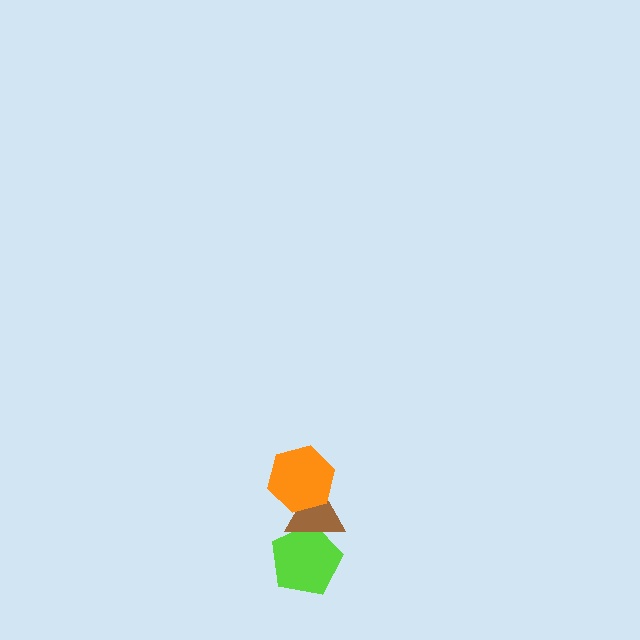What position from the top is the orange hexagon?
The orange hexagon is 1st from the top.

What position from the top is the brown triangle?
The brown triangle is 2nd from the top.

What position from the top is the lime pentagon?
The lime pentagon is 3rd from the top.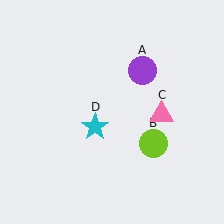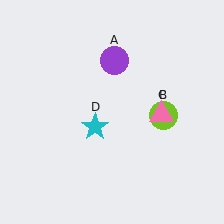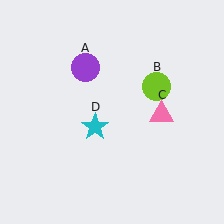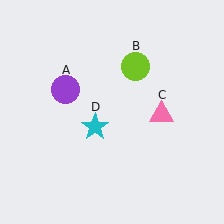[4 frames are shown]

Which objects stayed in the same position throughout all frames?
Pink triangle (object C) and cyan star (object D) remained stationary.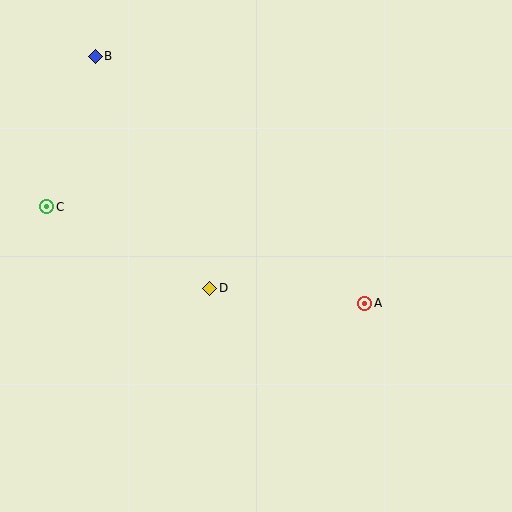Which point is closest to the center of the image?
Point D at (210, 288) is closest to the center.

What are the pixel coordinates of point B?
Point B is at (95, 56).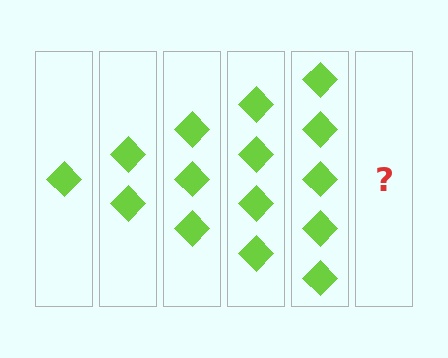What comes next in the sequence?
The next element should be 6 diamonds.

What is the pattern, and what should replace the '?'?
The pattern is that each step adds one more diamond. The '?' should be 6 diamonds.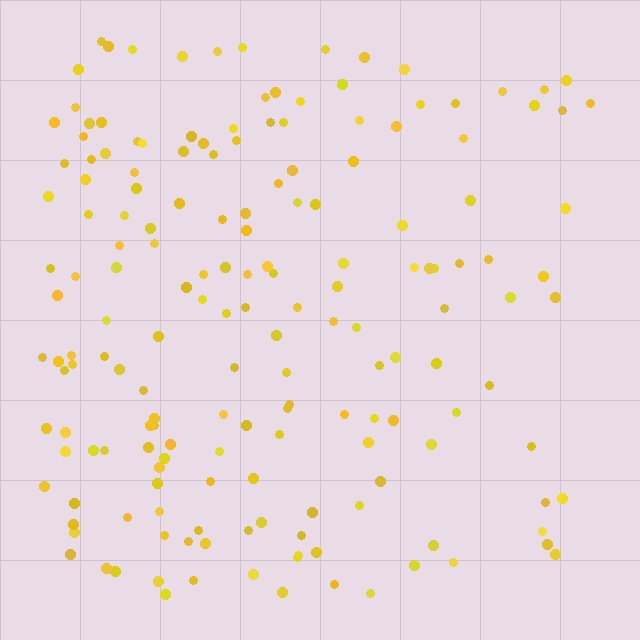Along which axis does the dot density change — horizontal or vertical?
Horizontal.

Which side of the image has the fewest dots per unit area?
The right.